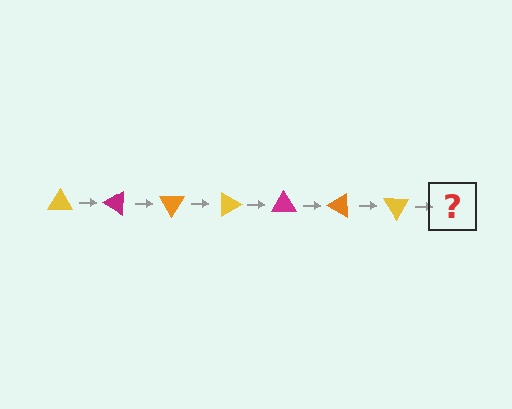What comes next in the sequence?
The next element should be a magenta triangle, rotated 210 degrees from the start.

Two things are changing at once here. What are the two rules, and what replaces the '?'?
The two rules are that it rotates 30 degrees each step and the color cycles through yellow, magenta, and orange. The '?' should be a magenta triangle, rotated 210 degrees from the start.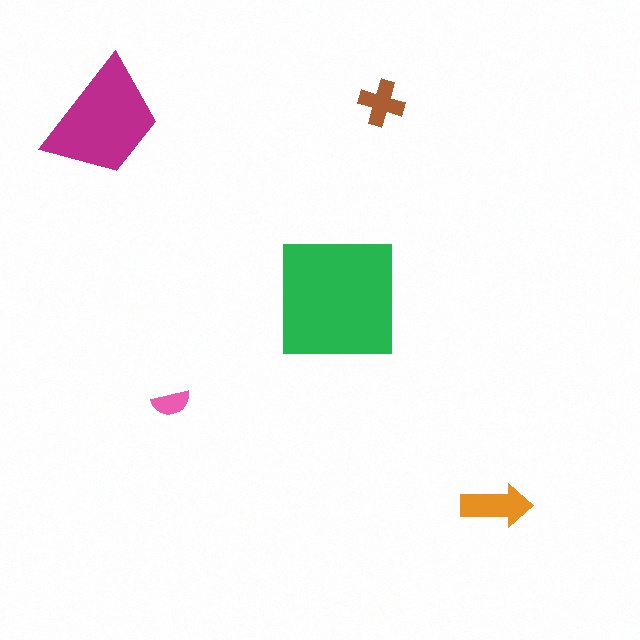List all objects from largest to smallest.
The green square, the magenta trapezoid, the orange arrow, the brown cross, the pink semicircle.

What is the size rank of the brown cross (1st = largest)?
4th.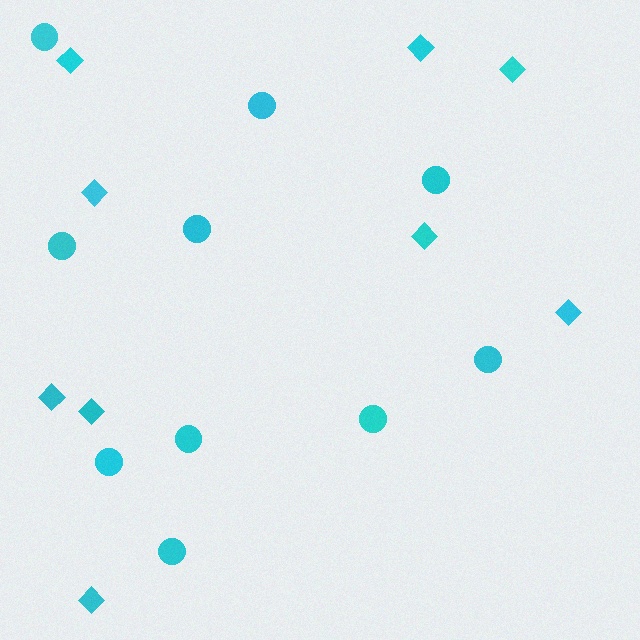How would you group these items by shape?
There are 2 groups: one group of circles (10) and one group of diamonds (9).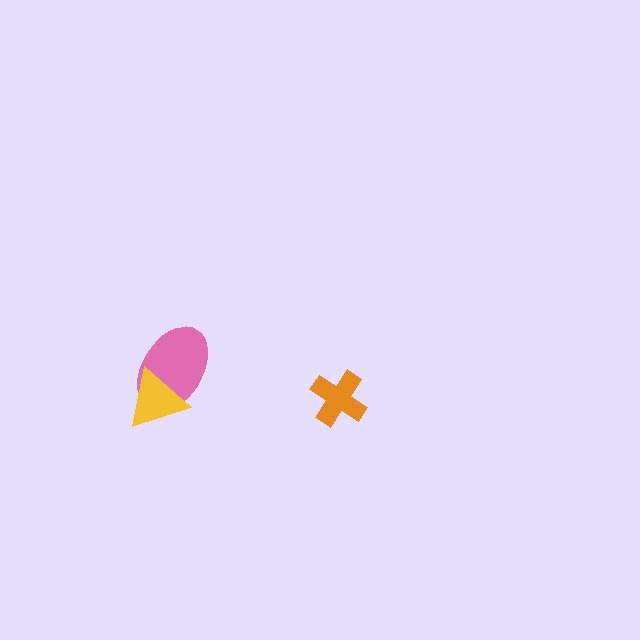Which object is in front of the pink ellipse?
The yellow triangle is in front of the pink ellipse.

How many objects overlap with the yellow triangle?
1 object overlaps with the yellow triangle.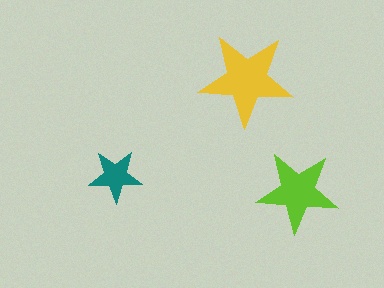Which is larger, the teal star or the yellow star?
The yellow one.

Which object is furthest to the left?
The teal star is leftmost.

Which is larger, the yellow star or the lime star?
The yellow one.